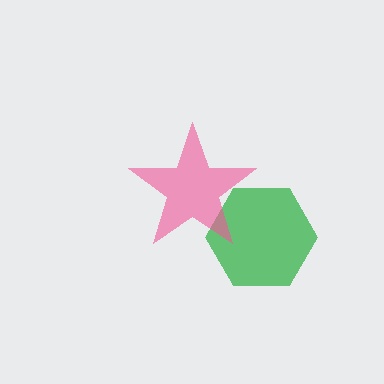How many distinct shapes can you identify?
There are 2 distinct shapes: a green hexagon, a pink star.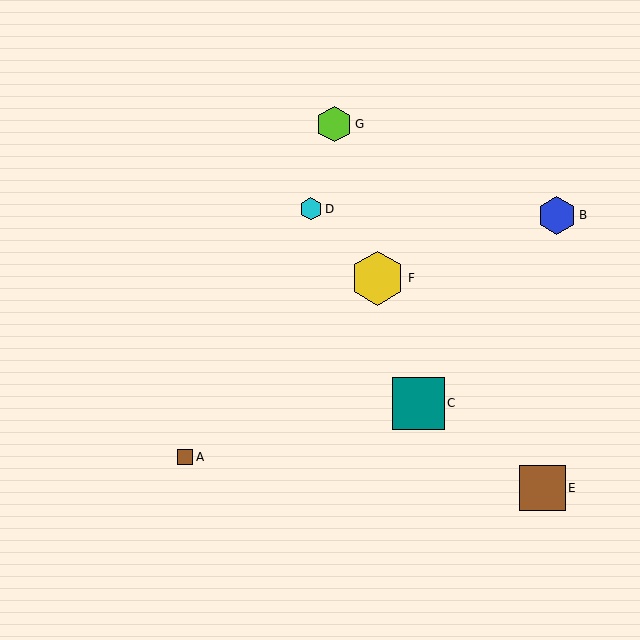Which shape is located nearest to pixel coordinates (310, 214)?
The cyan hexagon (labeled D) at (311, 209) is nearest to that location.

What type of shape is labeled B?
Shape B is a blue hexagon.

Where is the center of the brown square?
The center of the brown square is at (185, 457).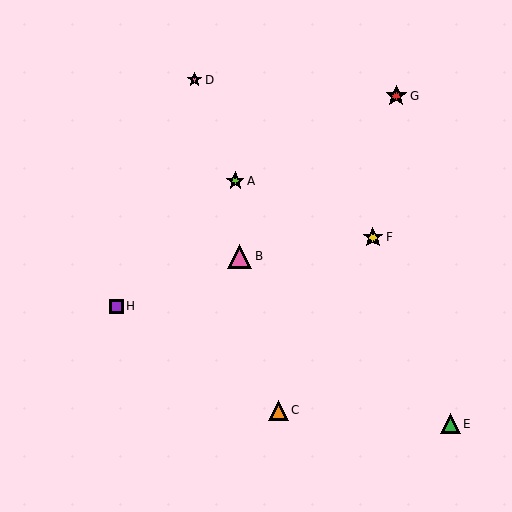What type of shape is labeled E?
Shape E is a green triangle.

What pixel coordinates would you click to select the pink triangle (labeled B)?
Click at (240, 256) to select the pink triangle B.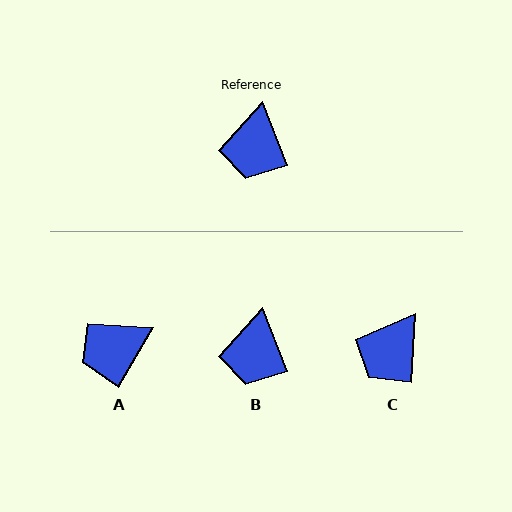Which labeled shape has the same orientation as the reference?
B.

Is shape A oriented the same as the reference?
No, it is off by about 51 degrees.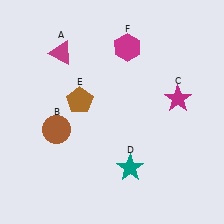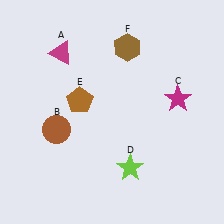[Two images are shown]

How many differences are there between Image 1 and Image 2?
There are 2 differences between the two images.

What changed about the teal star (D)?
In Image 1, D is teal. In Image 2, it changed to lime.